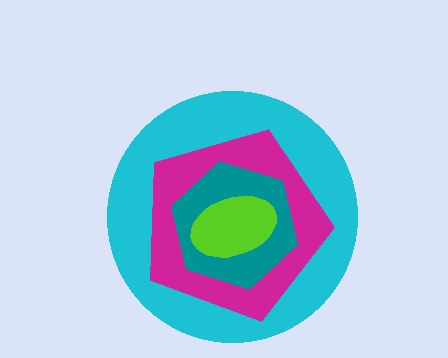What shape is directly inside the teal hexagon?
The lime ellipse.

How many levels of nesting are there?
4.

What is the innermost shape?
The lime ellipse.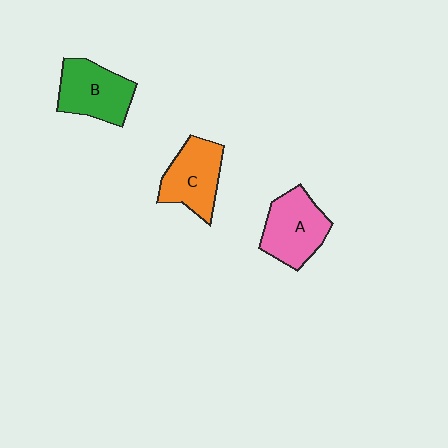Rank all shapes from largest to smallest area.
From largest to smallest: A (pink), B (green), C (orange).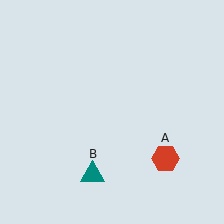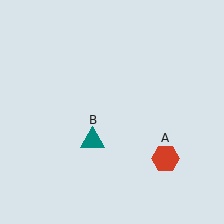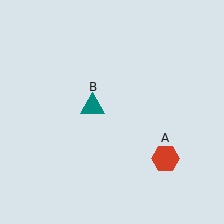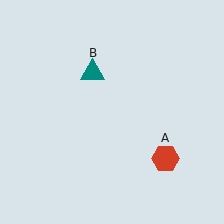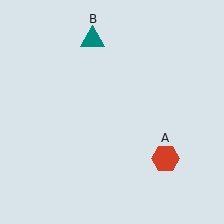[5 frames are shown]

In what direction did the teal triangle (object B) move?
The teal triangle (object B) moved up.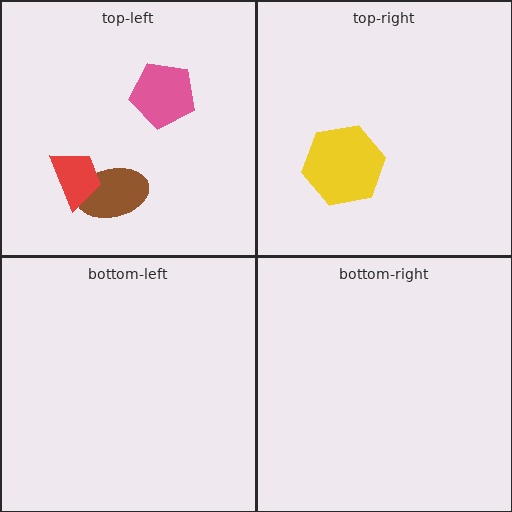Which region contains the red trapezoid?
The top-left region.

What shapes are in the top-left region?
The brown ellipse, the pink pentagon, the red trapezoid.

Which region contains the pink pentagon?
The top-left region.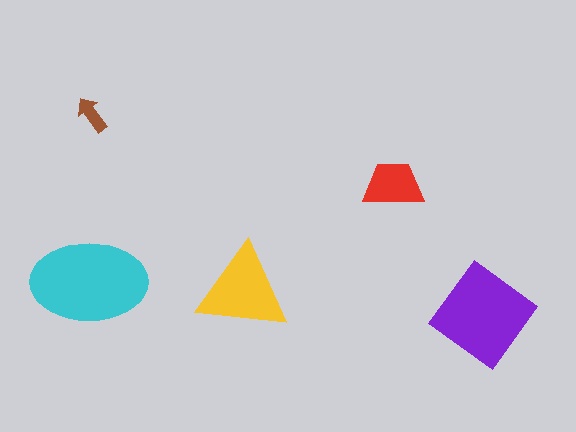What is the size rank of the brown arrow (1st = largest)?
5th.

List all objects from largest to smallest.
The cyan ellipse, the purple diamond, the yellow triangle, the red trapezoid, the brown arrow.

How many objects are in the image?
There are 5 objects in the image.